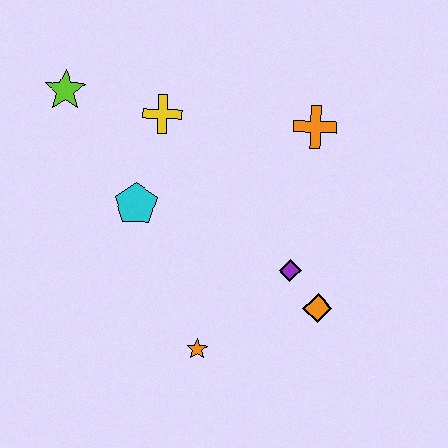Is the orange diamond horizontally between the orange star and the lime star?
No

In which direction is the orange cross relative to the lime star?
The orange cross is to the right of the lime star.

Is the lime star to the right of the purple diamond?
No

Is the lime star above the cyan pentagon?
Yes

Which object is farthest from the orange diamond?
The lime star is farthest from the orange diamond.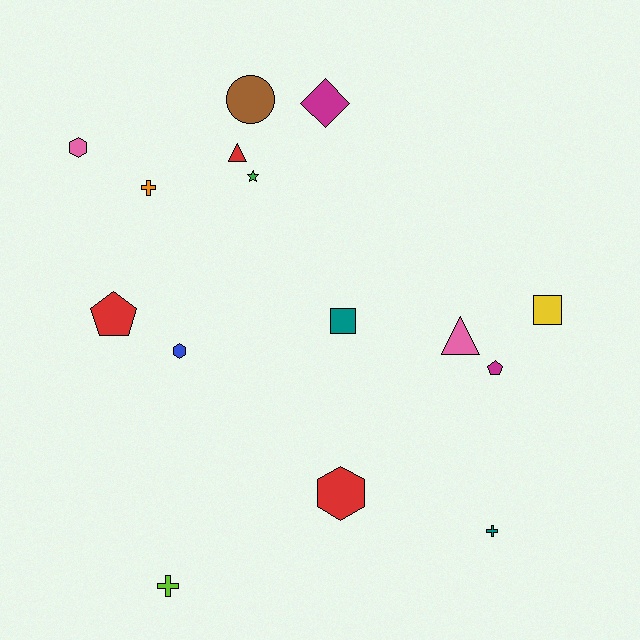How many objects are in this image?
There are 15 objects.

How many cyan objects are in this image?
There are no cyan objects.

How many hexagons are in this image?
There are 3 hexagons.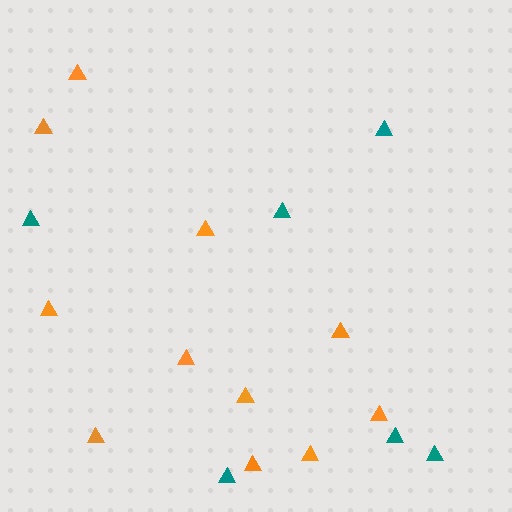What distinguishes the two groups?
There are 2 groups: one group of teal triangles (6) and one group of orange triangles (11).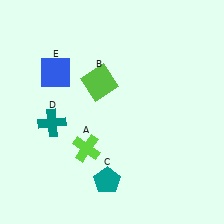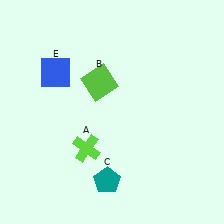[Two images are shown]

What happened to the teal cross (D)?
The teal cross (D) was removed in Image 2. It was in the bottom-left area of Image 1.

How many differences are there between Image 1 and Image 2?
There is 1 difference between the two images.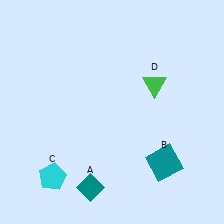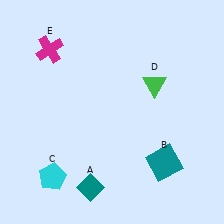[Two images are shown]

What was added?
A magenta cross (E) was added in Image 2.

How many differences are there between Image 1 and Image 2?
There is 1 difference between the two images.